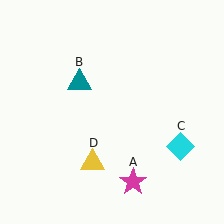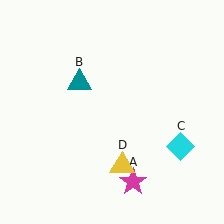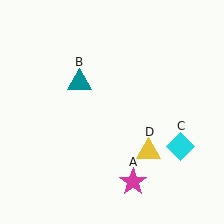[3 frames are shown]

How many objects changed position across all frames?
1 object changed position: yellow triangle (object D).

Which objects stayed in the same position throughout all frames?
Magenta star (object A) and teal triangle (object B) and cyan diamond (object C) remained stationary.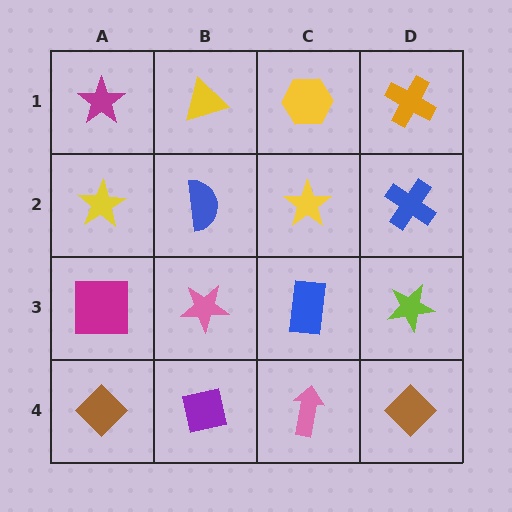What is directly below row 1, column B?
A blue semicircle.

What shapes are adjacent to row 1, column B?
A blue semicircle (row 2, column B), a magenta star (row 1, column A), a yellow hexagon (row 1, column C).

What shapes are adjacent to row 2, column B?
A yellow triangle (row 1, column B), a pink star (row 3, column B), a yellow star (row 2, column A), a yellow star (row 2, column C).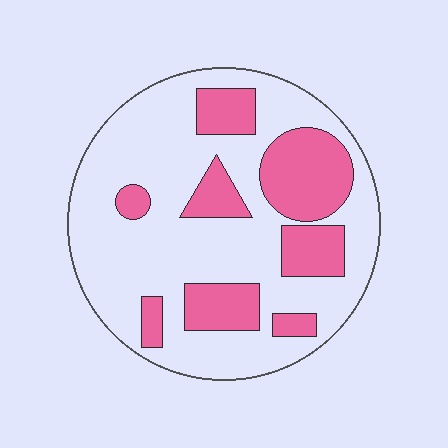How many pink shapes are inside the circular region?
8.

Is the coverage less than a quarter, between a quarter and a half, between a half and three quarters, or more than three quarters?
Between a quarter and a half.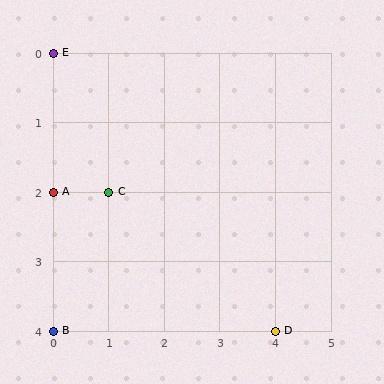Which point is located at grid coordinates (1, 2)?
Point C is at (1, 2).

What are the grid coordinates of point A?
Point A is at grid coordinates (0, 2).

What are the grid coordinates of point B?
Point B is at grid coordinates (0, 4).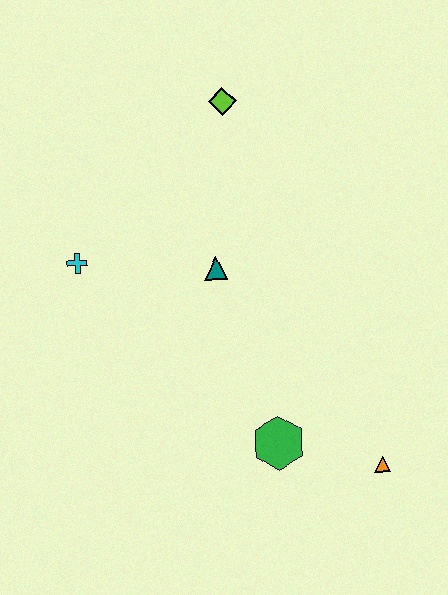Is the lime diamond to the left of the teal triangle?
No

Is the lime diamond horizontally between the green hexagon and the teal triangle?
Yes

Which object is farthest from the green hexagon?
The lime diamond is farthest from the green hexagon.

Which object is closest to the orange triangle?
The green hexagon is closest to the orange triangle.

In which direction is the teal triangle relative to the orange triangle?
The teal triangle is above the orange triangle.